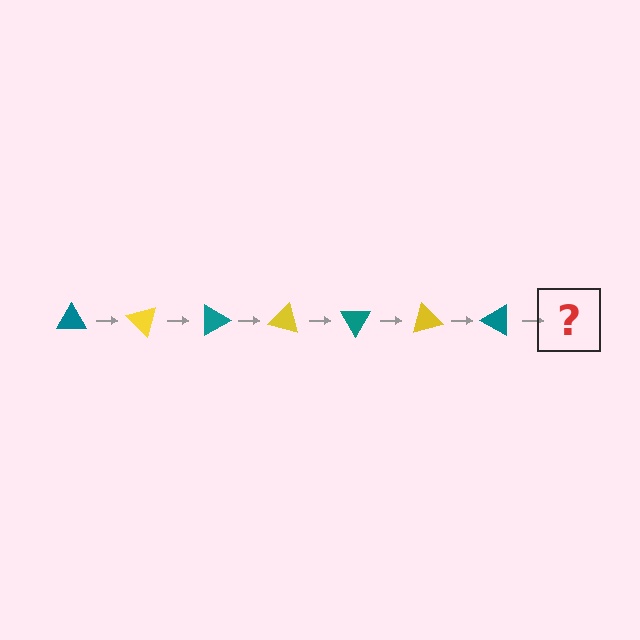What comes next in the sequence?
The next element should be a yellow triangle, rotated 315 degrees from the start.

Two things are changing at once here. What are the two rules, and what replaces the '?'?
The two rules are that it rotates 45 degrees each step and the color cycles through teal and yellow. The '?' should be a yellow triangle, rotated 315 degrees from the start.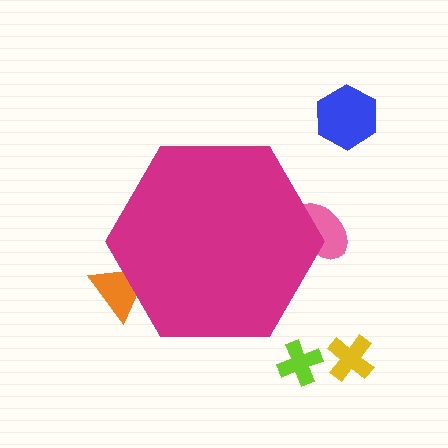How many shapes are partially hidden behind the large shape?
2 shapes are partially hidden.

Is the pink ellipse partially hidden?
Yes, the pink ellipse is partially hidden behind the magenta hexagon.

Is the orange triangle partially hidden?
Yes, the orange triangle is partially hidden behind the magenta hexagon.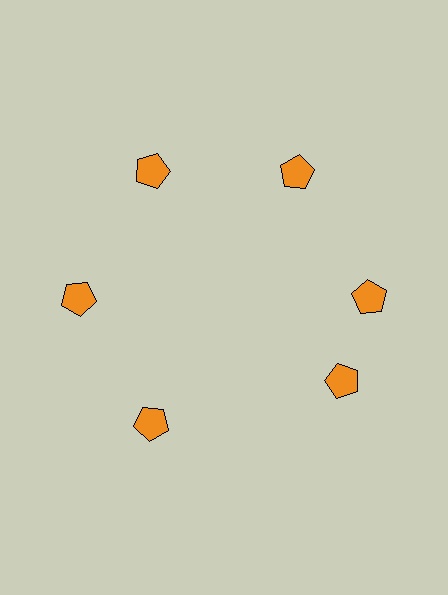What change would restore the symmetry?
The symmetry would be restored by rotating it back into even spacing with its neighbors so that all 6 pentagons sit at equal angles and equal distance from the center.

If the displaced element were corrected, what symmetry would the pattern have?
It would have 6-fold rotational symmetry — the pattern would map onto itself every 60 degrees.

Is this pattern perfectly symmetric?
No. The 6 orange pentagons are arranged in a ring, but one element near the 5 o'clock position is rotated out of alignment along the ring, breaking the 6-fold rotational symmetry.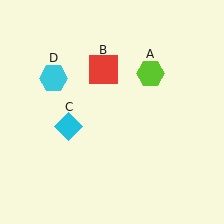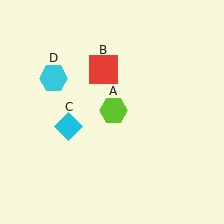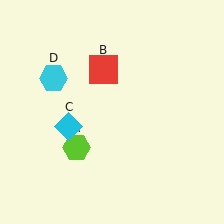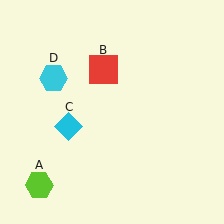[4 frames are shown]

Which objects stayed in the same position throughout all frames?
Red square (object B) and cyan diamond (object C) and cyan hexagon (object D) remained stationary.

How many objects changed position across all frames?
1 object changed position: lime hexagon (object A).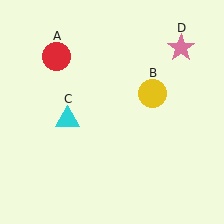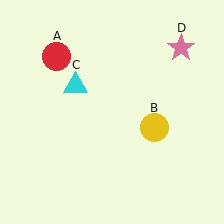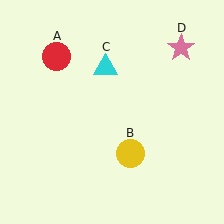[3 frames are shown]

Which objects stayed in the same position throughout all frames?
Red circle (object A) and pink star (object D) remained stationary.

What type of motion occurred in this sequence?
The yellow circle (object B), cyan triangle (object C) rotated clockwise around the center of the scene.